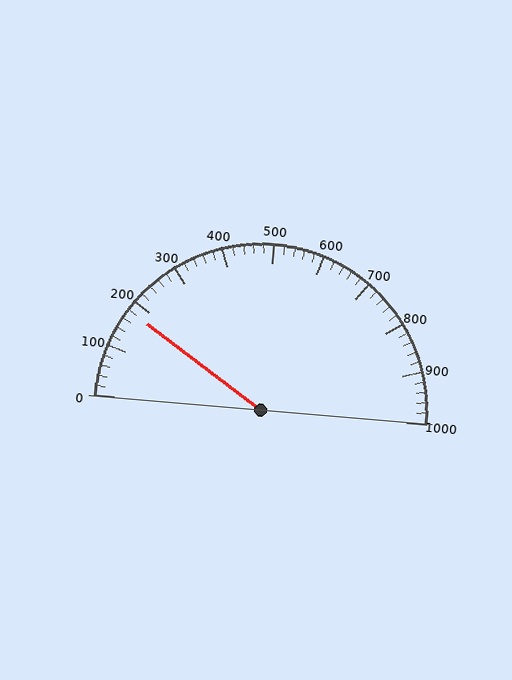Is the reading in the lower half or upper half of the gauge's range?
The reading is in the lower half of the range (0 to 1000).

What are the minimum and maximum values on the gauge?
The gauge ranges from 0 to 1000.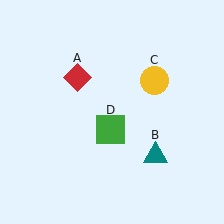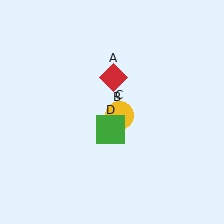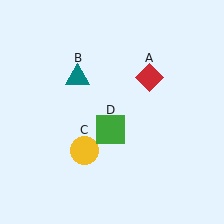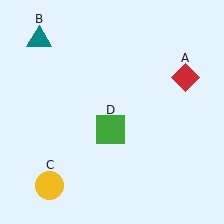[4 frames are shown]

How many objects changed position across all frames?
3 objects changed position: red diamond (object A), teal triangle (object B), yellow circle (object C).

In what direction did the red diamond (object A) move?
The red diamond (object A) moved right.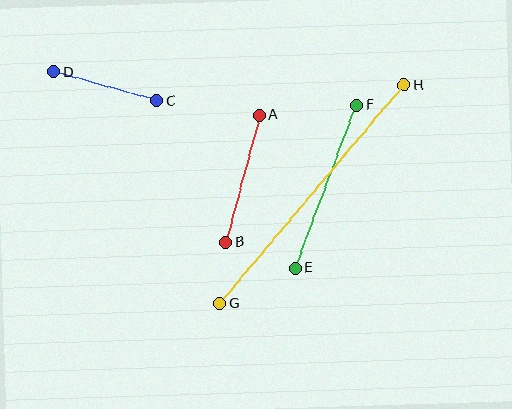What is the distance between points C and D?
The distance is approximately 107 pixels.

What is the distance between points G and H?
The distance is approximately 286 pixels.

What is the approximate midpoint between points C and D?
The midpoint is at approximately (105, 86) pixels.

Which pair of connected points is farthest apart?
Points G and H are farthest apart.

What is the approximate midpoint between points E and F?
The midpoint is at approximately (326, 187) pixels.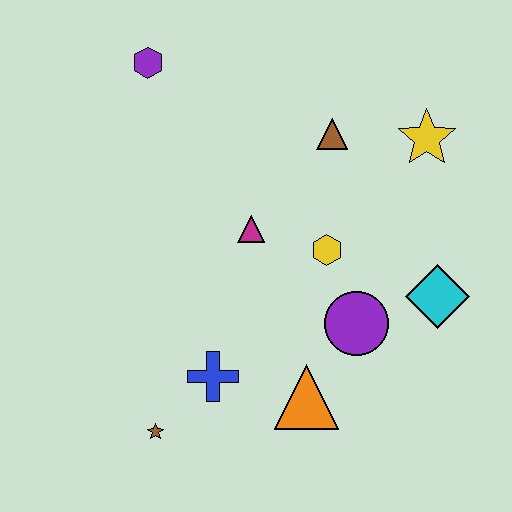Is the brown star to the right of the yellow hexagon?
No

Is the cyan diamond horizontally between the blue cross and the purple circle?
No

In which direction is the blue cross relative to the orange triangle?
The blue cross is to the left of the orange triangle.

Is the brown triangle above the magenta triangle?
Yes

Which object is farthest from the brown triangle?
The brown star is farthest from the brown triangle.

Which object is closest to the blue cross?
The brown star is closest to the blue cross.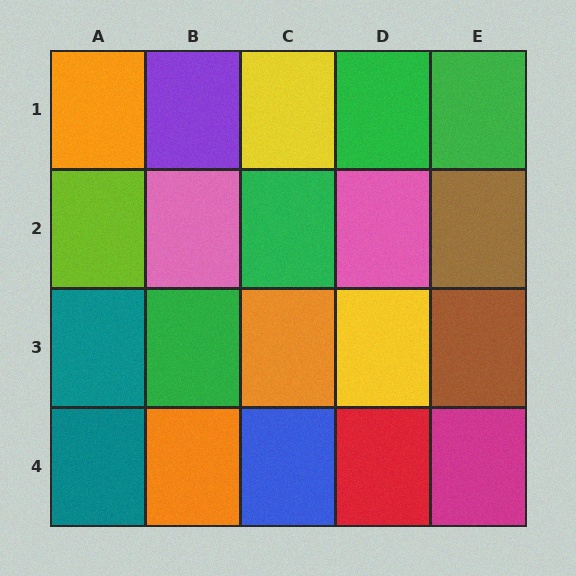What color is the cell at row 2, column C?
Green.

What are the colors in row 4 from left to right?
Teal, orange, blue, red, magenta.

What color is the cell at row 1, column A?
Orange.